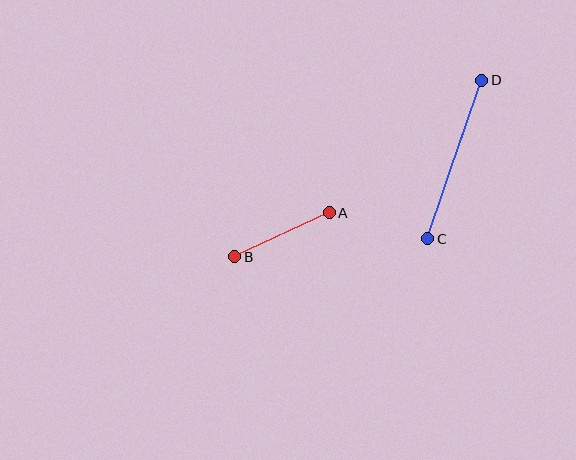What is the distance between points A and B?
The distance is approximately 104 pixels.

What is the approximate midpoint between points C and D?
The midpoint is at approximately (455, 160) pixels.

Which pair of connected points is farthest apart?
Points C and D are farthest apart.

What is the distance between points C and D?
The distance is approximately 169 pixels.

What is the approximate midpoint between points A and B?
The midpoint is at approximately (282, 235) pixels.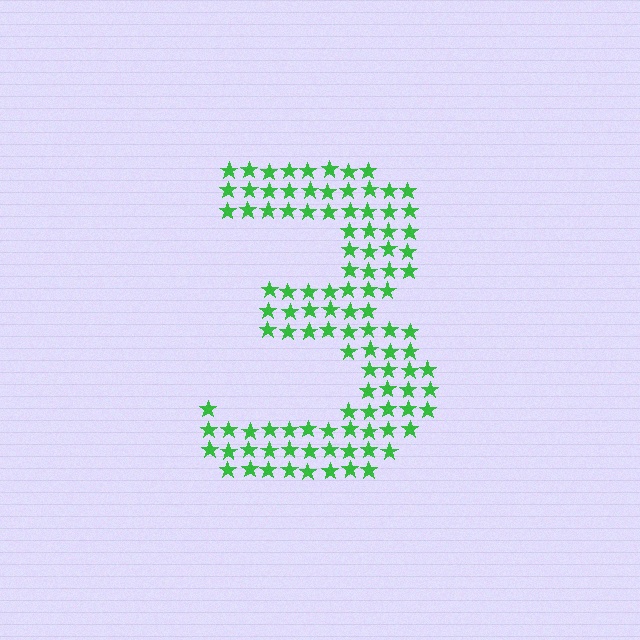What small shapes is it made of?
It is made of small stars.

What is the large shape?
The large shape is the digit 3.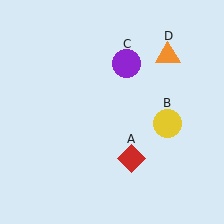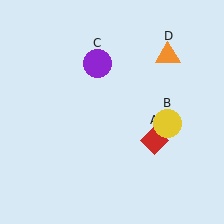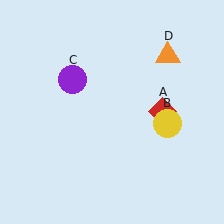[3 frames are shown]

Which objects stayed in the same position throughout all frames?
Yellow circle (object B) and orange triangle (object D) remained stationary.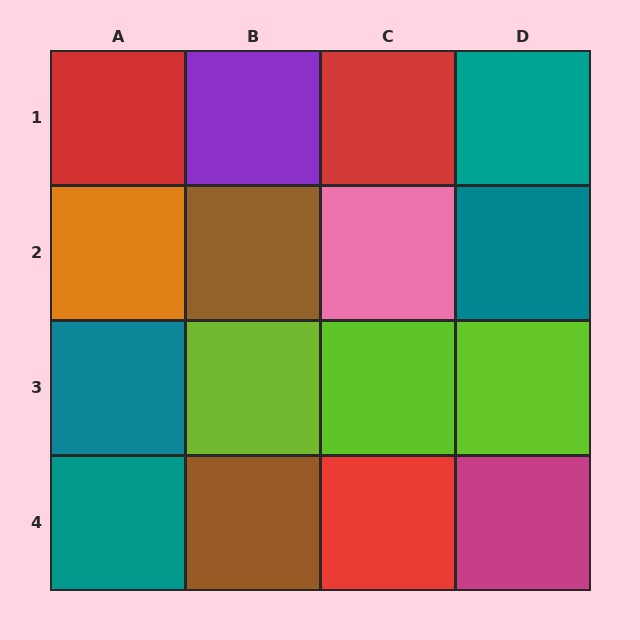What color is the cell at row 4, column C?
Red.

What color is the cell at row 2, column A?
Orange.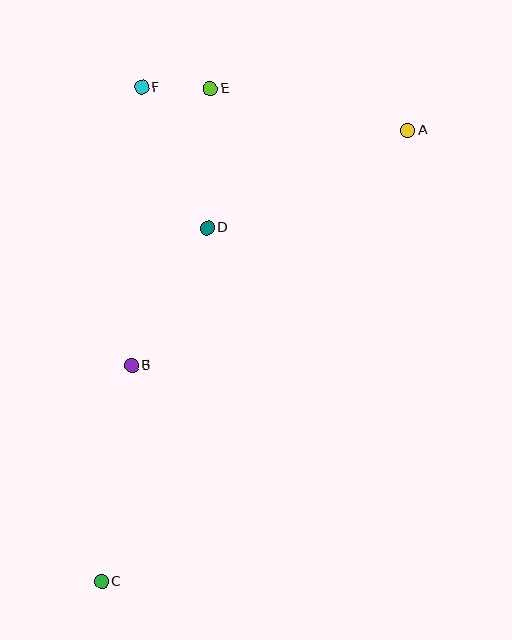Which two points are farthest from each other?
Points A and C are farthest from each other.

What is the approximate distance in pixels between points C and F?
The distance between C and F is approximately 496 pixels.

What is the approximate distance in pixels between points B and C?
The distance between B and C is approximately 218 pixels.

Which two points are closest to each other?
Points E and F are closest to each other.